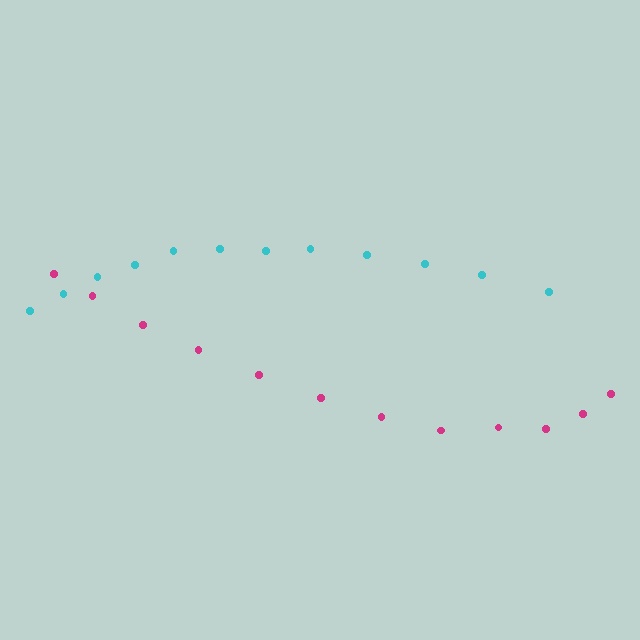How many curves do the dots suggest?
There are 2 distinct paths.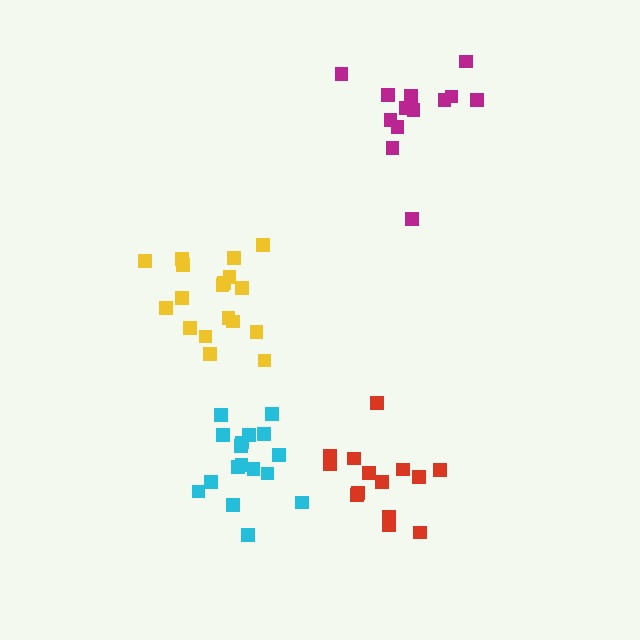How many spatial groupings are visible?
There are 4 spatial groupings.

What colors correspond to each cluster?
The clusters are colored: red, magenta, cyan, yellow.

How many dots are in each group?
Group 1: 14 dots, Group 2: 13 dots, Group 3: 17 dots, Group 4: 18 dots (62 total).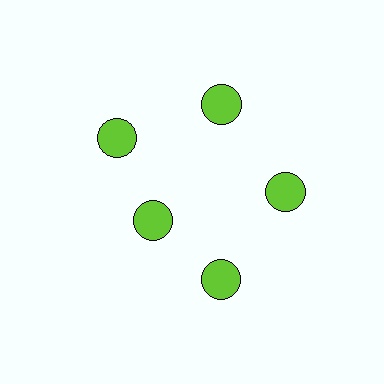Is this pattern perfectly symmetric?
No. The 5 lime circles are arranged in a ring, but one element near the 8 o'clock position is pulled inward toward the center, breaking the 5-fold rotational symmetry.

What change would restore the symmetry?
The symmetry would be restored by moving it outward, back onto the ring so that all 5 circles sit at equal angles and equal distance from the center.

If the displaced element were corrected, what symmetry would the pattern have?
It would have 5-fold rotational symmetry — the pattern would map onto itself every 72 degrees.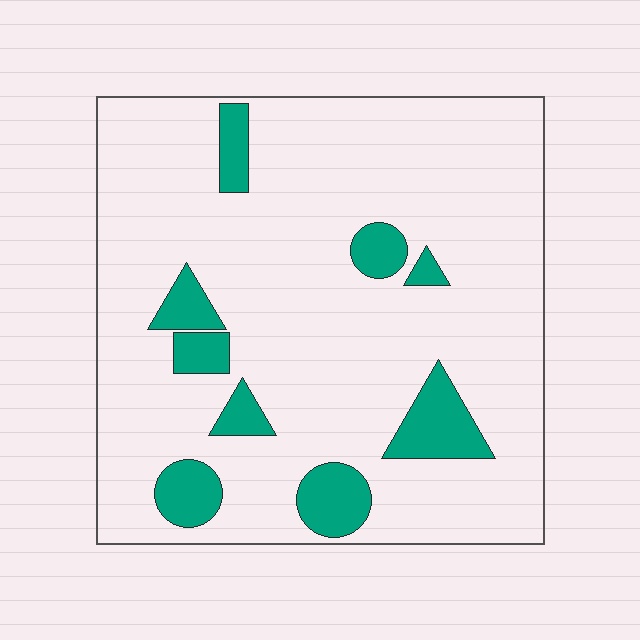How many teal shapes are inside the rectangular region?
9.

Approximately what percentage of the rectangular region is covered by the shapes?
Approximately 15%.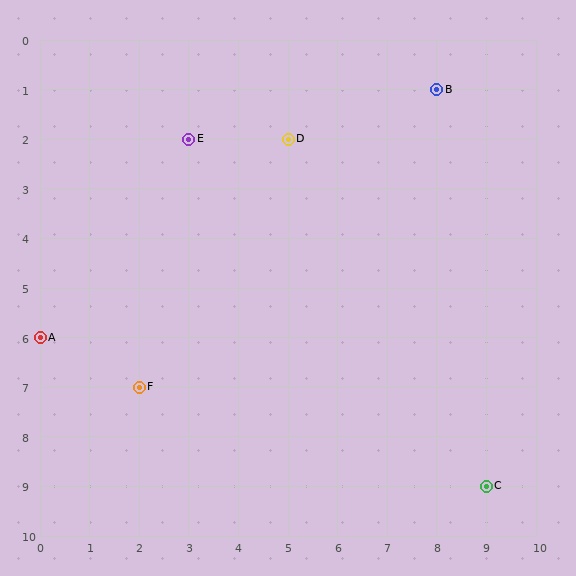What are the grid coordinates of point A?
Point A is at grid coordinates (0, 6).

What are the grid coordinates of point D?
Point D is at grid coordinates (5, 2).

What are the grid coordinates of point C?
Point C is at grid coordinates (9, 9).